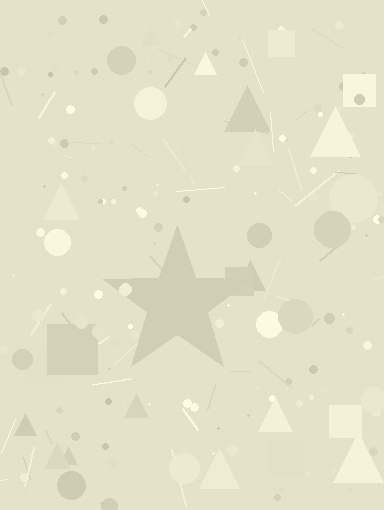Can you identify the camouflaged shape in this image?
The camouflaged shape is a star.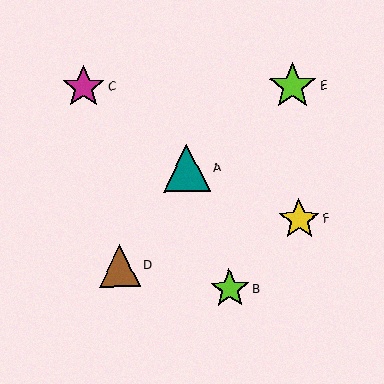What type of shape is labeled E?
Shape E is a lime star.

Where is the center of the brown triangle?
The center of the brown triangle is at (120, 266).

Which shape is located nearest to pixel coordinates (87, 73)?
The magenta star (labeled C) at (83, 87) is nearest to that location.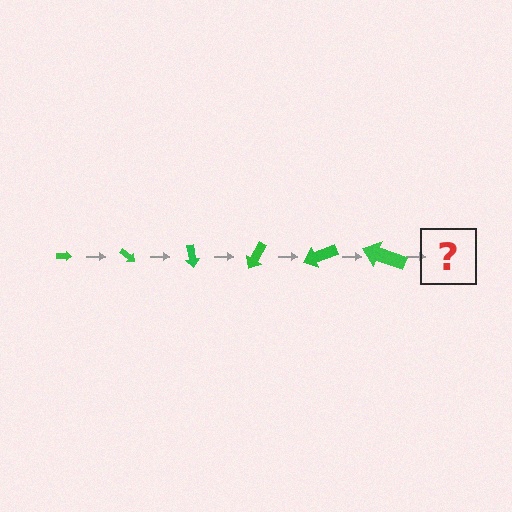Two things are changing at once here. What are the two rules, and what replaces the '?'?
The two rules are that the arrow grows larger each step and it rotates 40 degrees each step. The '?' should be an arrow, larger than the previous one and rotated 240 degrees from the start.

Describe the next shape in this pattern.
It should be an arrow, larger than the previous one and rotated 240 degrees from the start.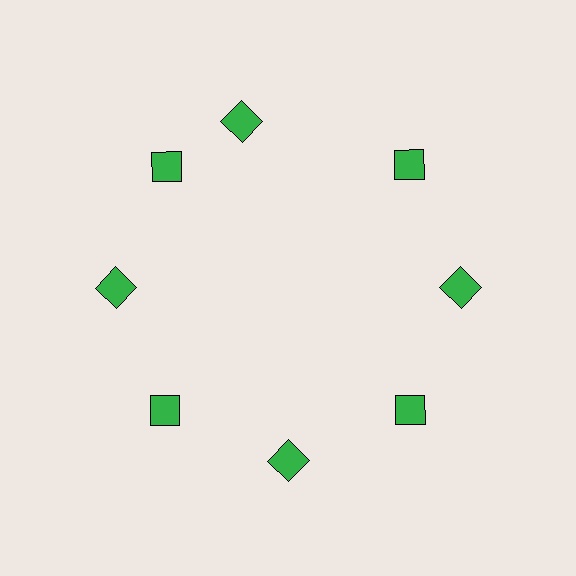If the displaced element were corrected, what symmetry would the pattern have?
It would have 8-fold rotational symmetry — the pattern would map onto itself every 45 degrees.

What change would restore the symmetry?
The symmetry would be restored by rotating it back into even spacing with its neighbors so that all 8 squares sit at equal angles and equal distance from the center.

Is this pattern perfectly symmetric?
No. The 8 green squares are arranged in a ring, but one element near the 12 o'clock position is rotated out of alignment along the ring, breaking the 8-fold rotational symmetry.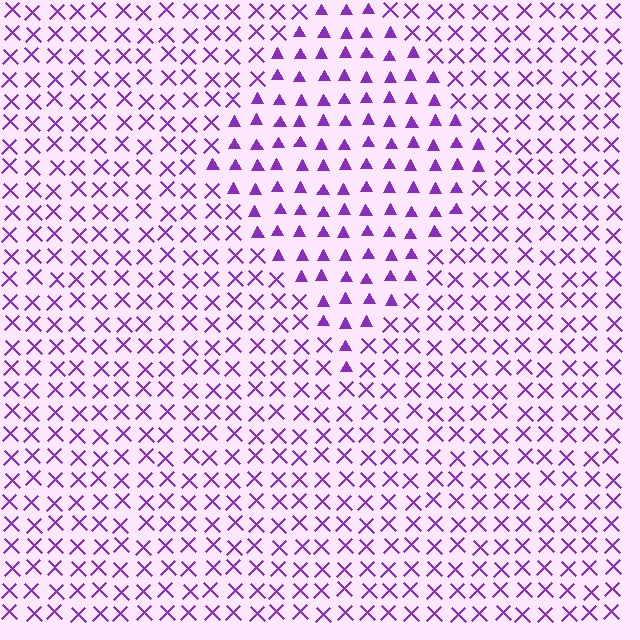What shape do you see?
I see a diamond.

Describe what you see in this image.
The image is filled with small purple elements arranged in a uniform grid. A diamond-shaped region contains triangles, while the surrounding area contains X marks. The boundary is defined purely by the change in element shape.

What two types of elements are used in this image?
The image uses triangles inside the diamond region and X marks outside it.